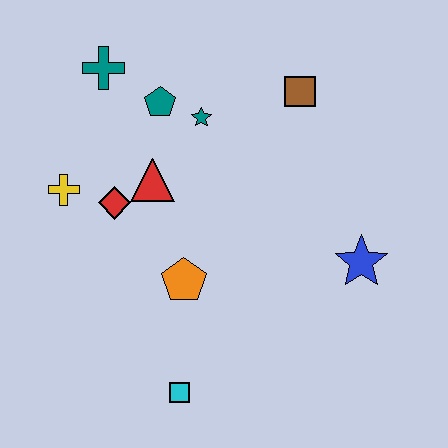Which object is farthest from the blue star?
The teal cross is farthest from the blue star.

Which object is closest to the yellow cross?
The red diamond is closest to the yellow cross.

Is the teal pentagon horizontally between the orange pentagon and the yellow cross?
Yes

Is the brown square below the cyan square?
No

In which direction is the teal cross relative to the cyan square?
The teal cross is above the cyan square.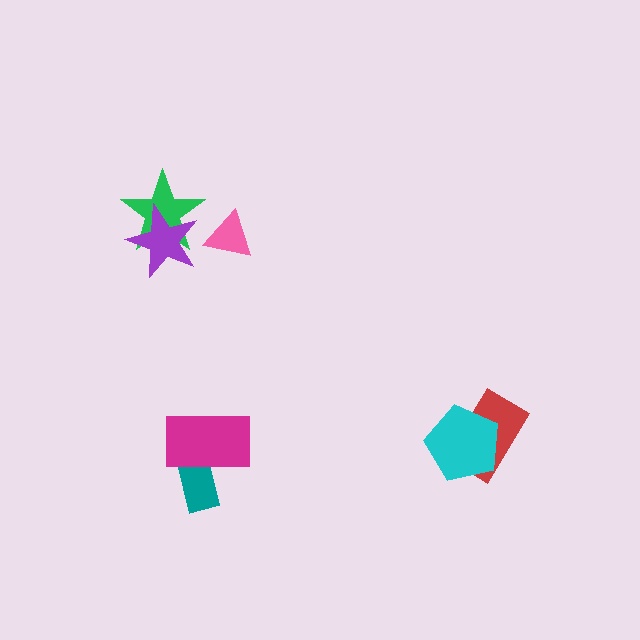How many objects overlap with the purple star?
1 object overlaps with the purple star.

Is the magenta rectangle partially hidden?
No, no other shape covers it.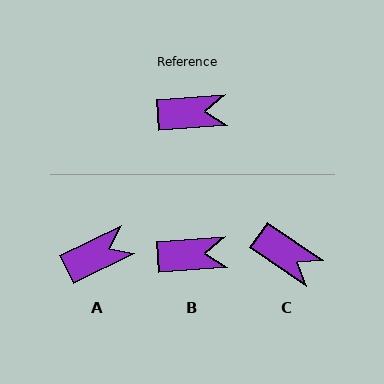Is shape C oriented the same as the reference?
No, it is off by about 38 degrees.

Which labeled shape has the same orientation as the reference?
B.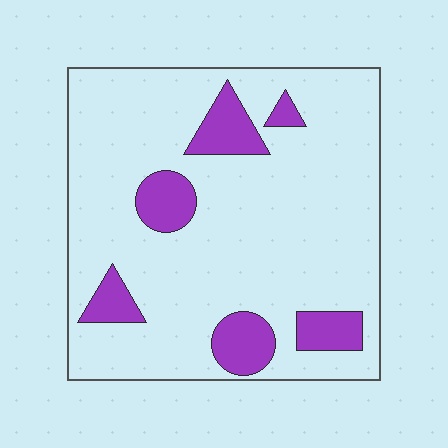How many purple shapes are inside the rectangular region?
6.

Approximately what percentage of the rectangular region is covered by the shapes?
Approximately 15%.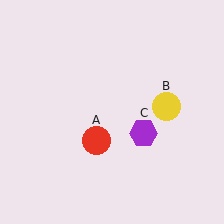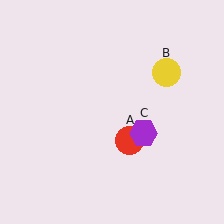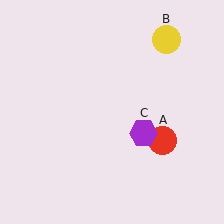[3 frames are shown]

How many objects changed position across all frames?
2 objects changed position: red circle (object A), yellow circle (object B).